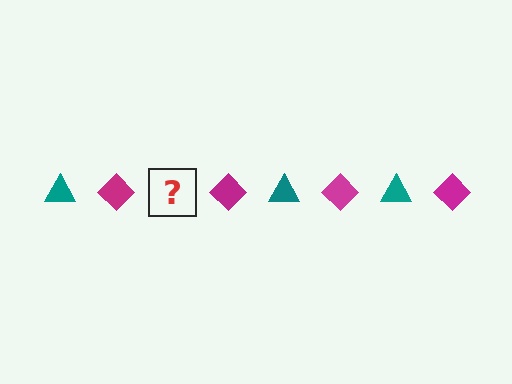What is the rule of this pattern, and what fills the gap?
The rule is that the pattern alternates between teal triangle and magenta diamond. The gap should be filled with a teal triangle.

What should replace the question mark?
The question mark should be replaced with a teal triangle.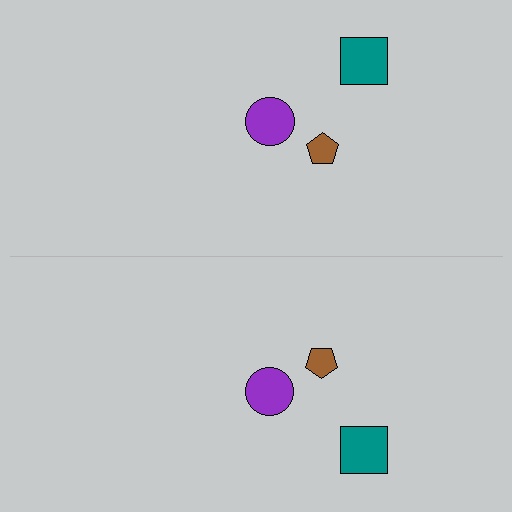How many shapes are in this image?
There are 6 shapes in this image.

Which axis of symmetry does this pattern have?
The pattern has a horizontal axis of symmetry running through the center of the image.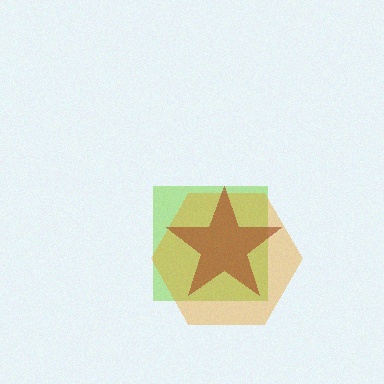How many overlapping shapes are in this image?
There are 3 overlapping shapes in the image.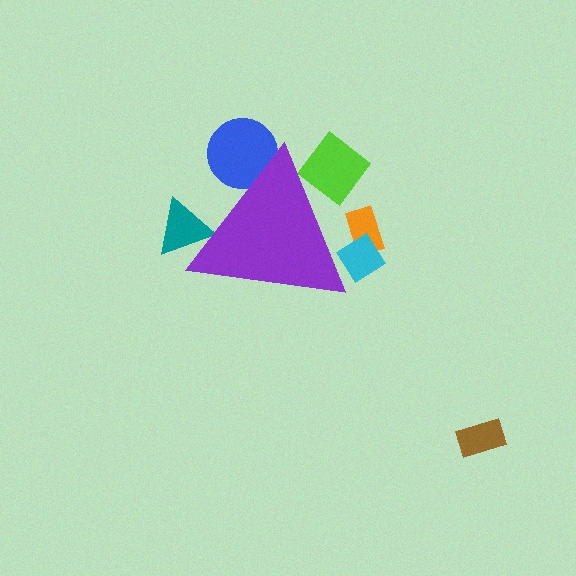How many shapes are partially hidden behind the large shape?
5 shapes are partially hidden.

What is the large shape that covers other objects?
A purple triangle.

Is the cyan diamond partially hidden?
Yes, the cyan diamond is partially hidden behind the purple triangle.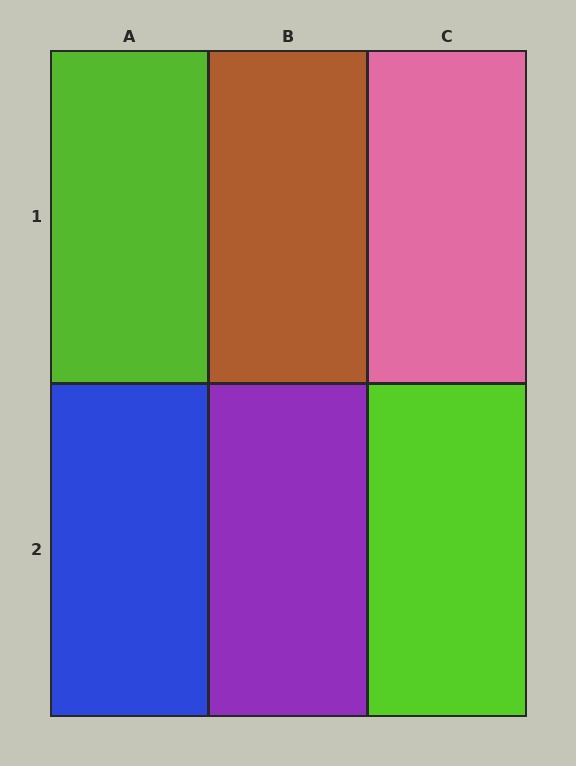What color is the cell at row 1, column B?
Brown.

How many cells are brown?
1 cell is brown.